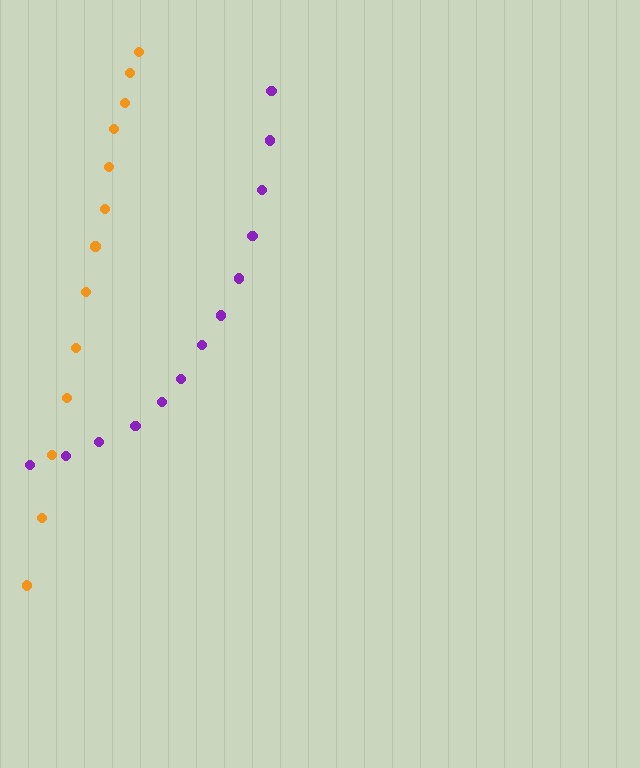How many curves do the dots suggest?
There are 2 distinct paths.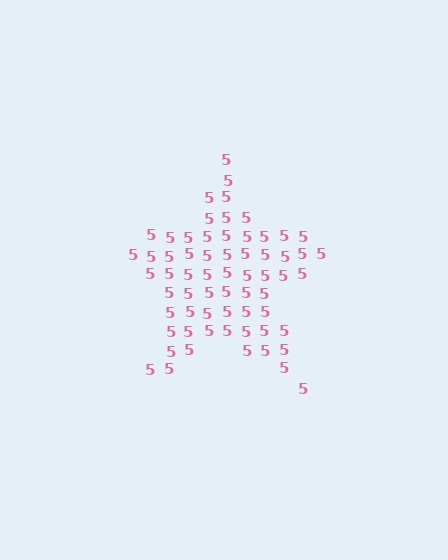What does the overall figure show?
The overall figure shows a star.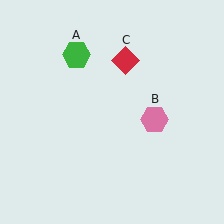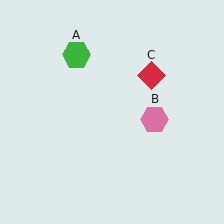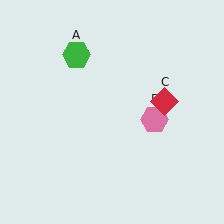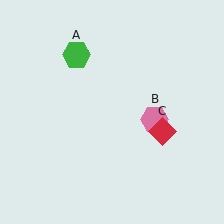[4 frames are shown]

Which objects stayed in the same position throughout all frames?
Green hexagon (object A) and pink hexagon (object B) remained stationary.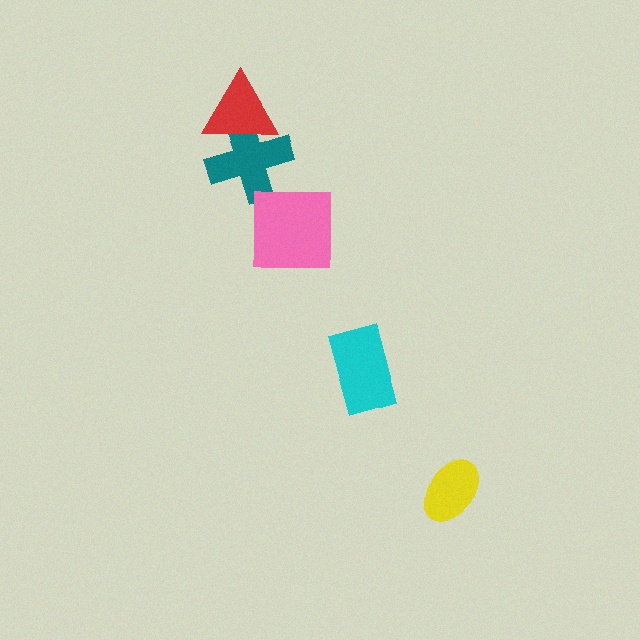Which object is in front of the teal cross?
The red triangle is in front of the teal cross.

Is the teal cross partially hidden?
Yes, it is partially covered by another shape.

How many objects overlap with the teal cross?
1 object overlaps with the teal cross.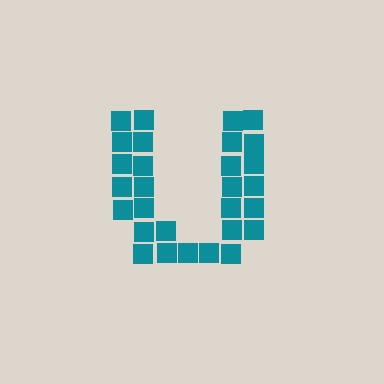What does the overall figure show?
The overall figure shows the letter U.